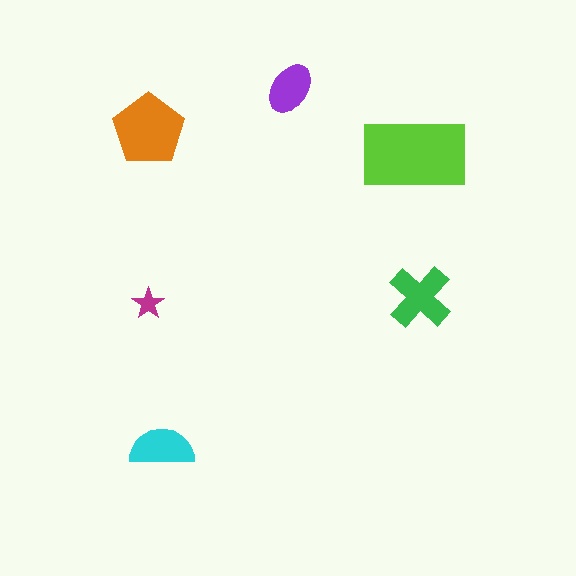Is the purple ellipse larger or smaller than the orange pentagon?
Smaller.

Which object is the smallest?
The magenta star.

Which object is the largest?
The lime rectangle.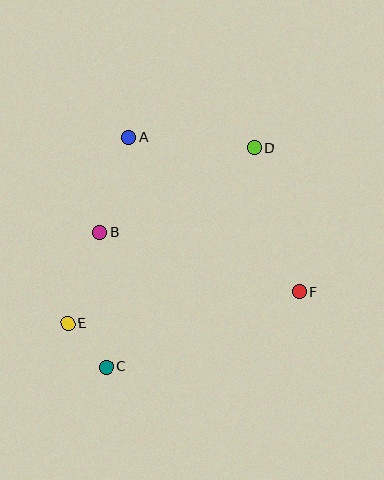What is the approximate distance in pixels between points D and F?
The distance between D and F is approximately 151 pixels.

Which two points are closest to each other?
Points C and E are closest to each other.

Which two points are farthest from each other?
Points C and D are farthest from each other.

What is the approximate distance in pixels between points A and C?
The distance between A and C is approximately 231 pixels.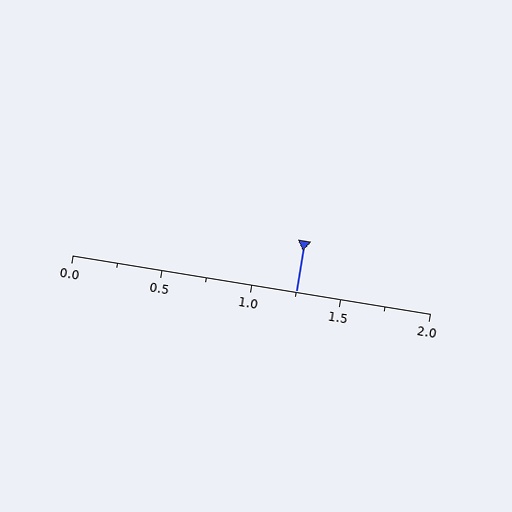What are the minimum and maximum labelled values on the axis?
The axis runs from 0.0 to 2.0.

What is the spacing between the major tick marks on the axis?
The major ticks are spaced 0.5 apart.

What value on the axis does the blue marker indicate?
The marker indicates approximately 1.25.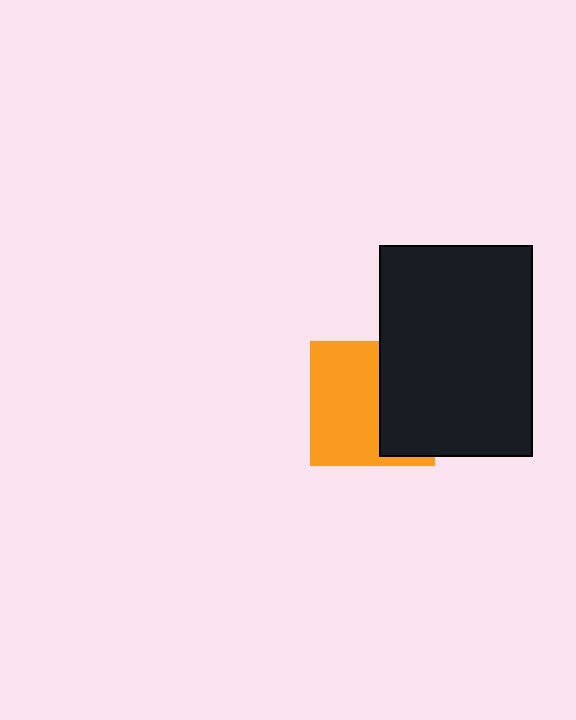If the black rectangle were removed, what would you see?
You would see the complete orange square.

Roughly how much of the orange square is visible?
About half of it is visible (roughly 58%).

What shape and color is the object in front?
The object in front is a black rectangle.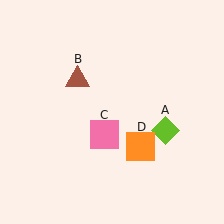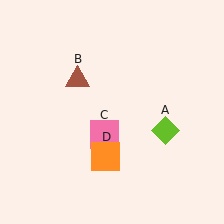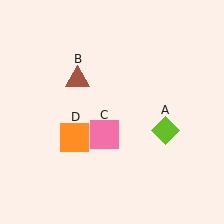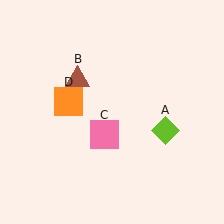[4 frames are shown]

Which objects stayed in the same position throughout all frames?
Lime diamond (object A) and brown triangle (object B) and pink square (object C) remained stationary.